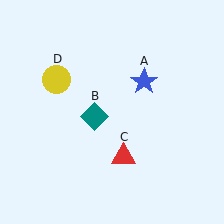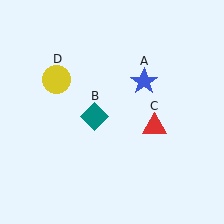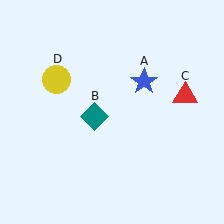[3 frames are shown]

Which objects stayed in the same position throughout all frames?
Blue star (object A) and teal diamond (object B) and yellow circle (object D) remained stationary.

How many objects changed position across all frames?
1 object changed position: red triangle (object C).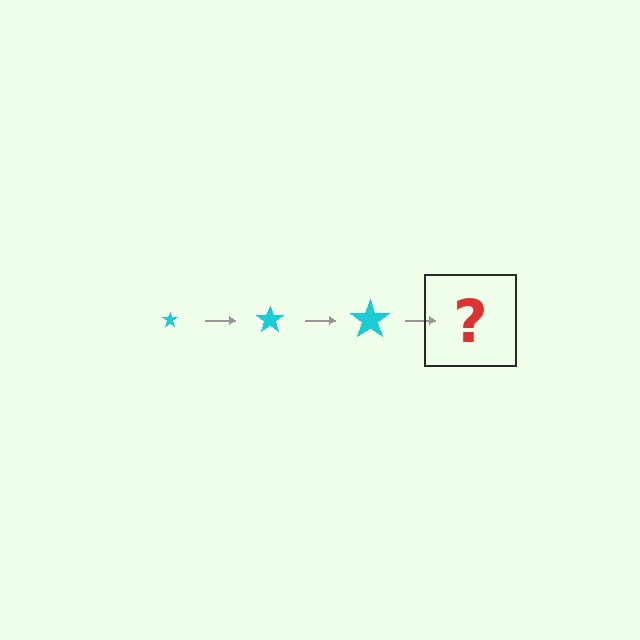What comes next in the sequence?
The next element should be a cyan star, larger than the previous one.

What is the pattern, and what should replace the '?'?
The pattern is that the star gets progressively larger each step. The '?' should be a cyan star, larger than the previous one.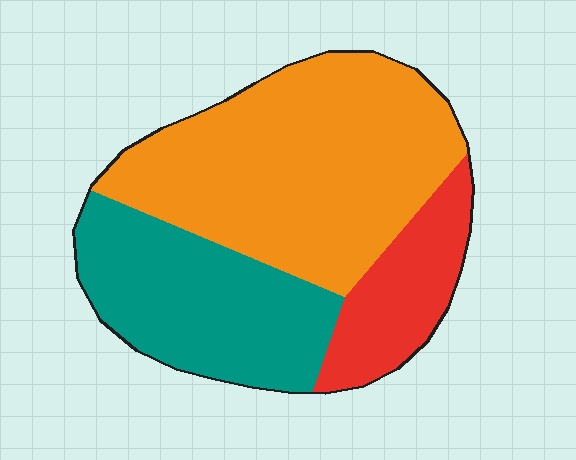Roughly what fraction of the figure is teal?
Teal takes up about one third (1/3) of the figure.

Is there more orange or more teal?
Orange.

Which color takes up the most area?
Orange, at roughly 50%.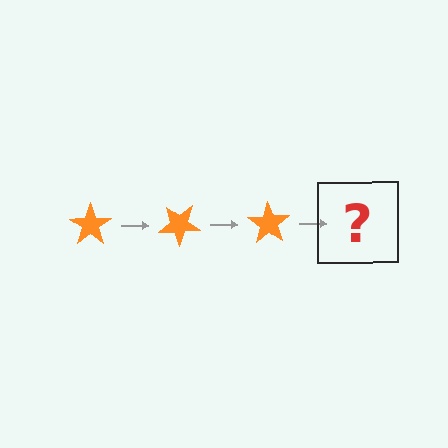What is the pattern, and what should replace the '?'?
The pattern is that the star rotates 35 degrees each step. The '?' should be an orange star rotated 105 degrees.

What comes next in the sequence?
The next element should be an orange star rotated 105 degrees.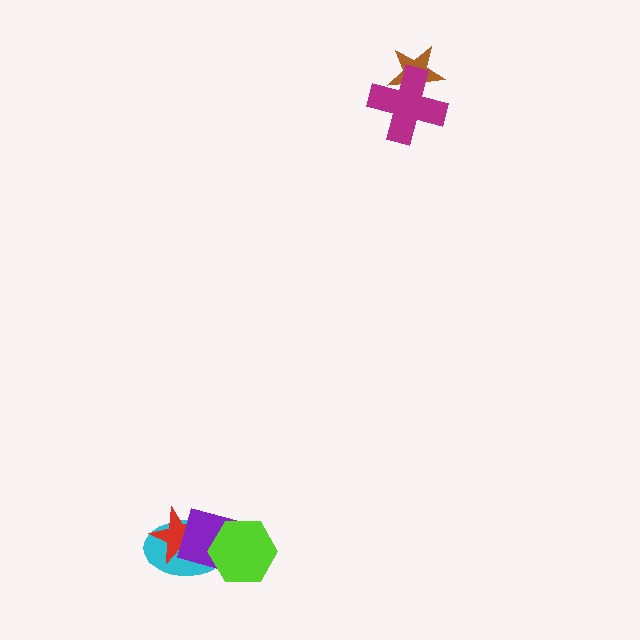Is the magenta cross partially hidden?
No, no other shape covers it.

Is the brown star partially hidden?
Yes, it is partially covered by another shape.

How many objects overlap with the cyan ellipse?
3 objects overlap with the cyan ellipse.